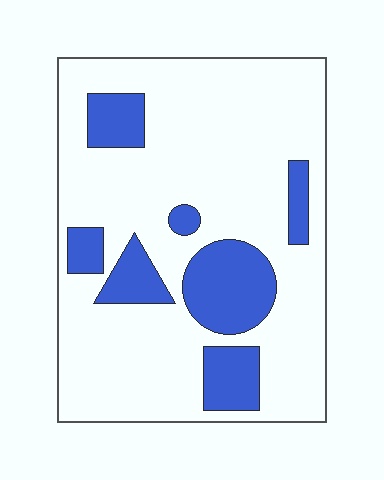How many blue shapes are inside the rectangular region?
7.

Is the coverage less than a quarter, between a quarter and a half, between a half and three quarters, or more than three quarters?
Less than a quarter.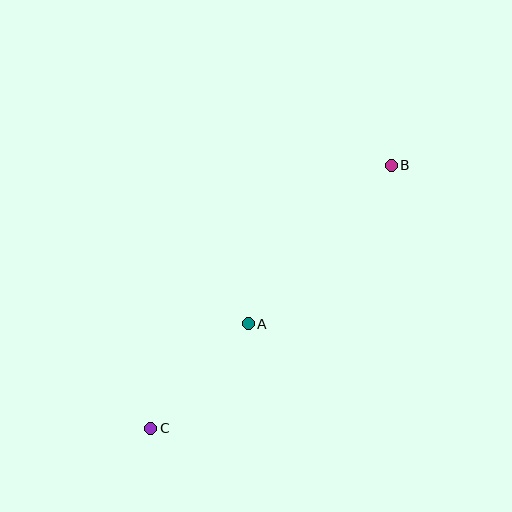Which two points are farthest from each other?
Points B and C are farthest from each other.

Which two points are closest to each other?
Points A and C are closest to each other.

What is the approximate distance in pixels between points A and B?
The distance between A and B is approximately 214 pixels.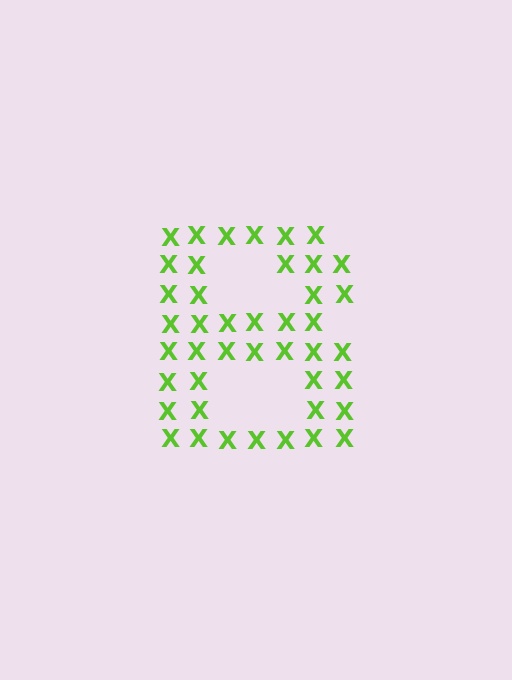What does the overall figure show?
The overall figure shows the letter B.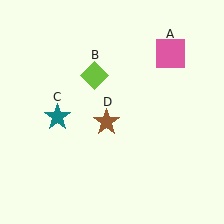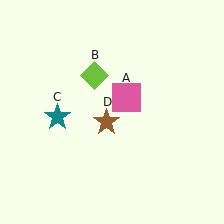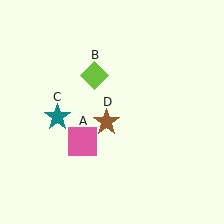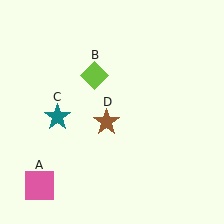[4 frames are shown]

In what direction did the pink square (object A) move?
The pink square (object A) moved down and to the left.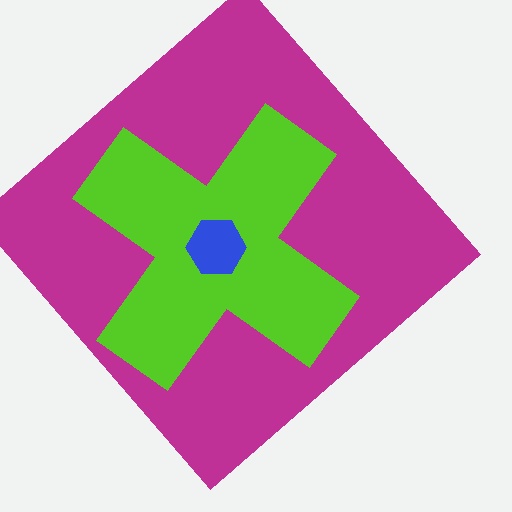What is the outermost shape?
The magenta diamond.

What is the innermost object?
The blue hexagon.